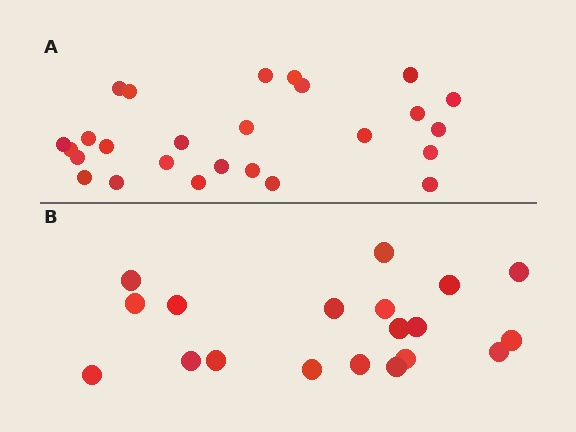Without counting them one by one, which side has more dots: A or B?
Region A (the top region) has more dots.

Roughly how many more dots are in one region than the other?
Region A has roughly 8 or so more dots than region B.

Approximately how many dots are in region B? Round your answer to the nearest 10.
About 20 dots. (The exact count is 19, which rounds to 20.)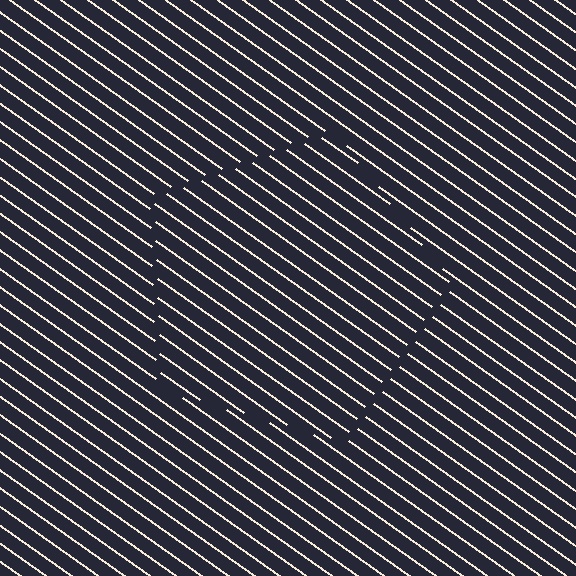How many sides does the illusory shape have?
5 sides — the line-ends trace a pentagon.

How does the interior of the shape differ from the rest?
The interior of the shape contains the same grating, shifted by half a period — the contour is defined by the phase discontinuity where line-ends from the inner and outer gratings abut.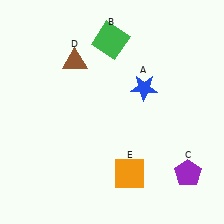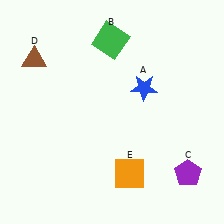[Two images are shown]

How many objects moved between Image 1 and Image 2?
1 object moved between the two images.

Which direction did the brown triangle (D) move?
The brown triangle (D) moved left.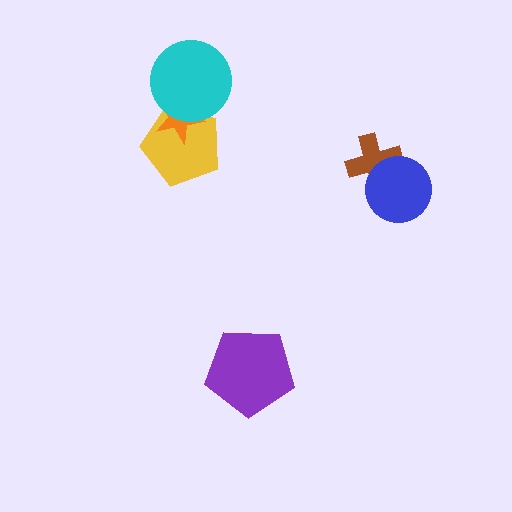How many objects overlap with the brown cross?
1 object overlaps with the brown cross.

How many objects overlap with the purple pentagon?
0 objects overlap with the purple pentagon.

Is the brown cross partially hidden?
Yes, it is partially covered by another shape.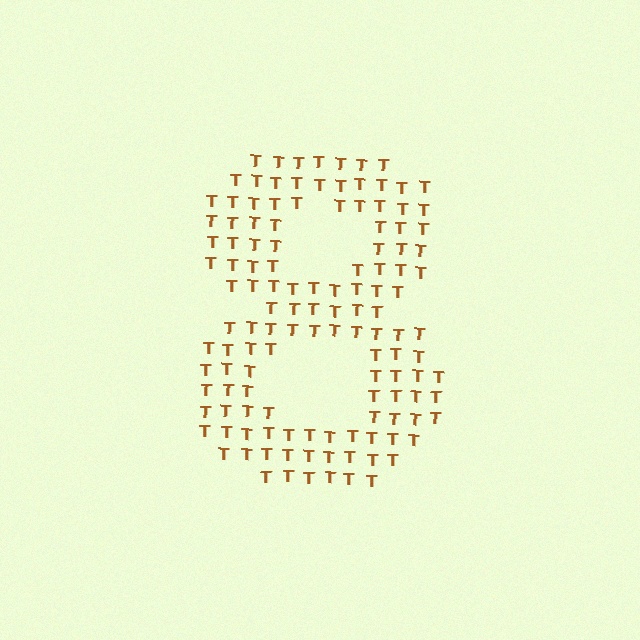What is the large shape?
The large shape is the digit 8.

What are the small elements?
The small elements are letter T's.